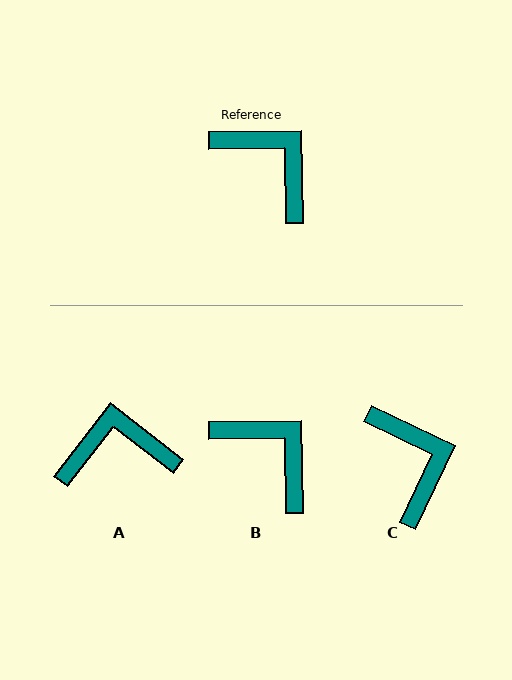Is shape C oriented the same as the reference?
No, it is off by about 27 degrees.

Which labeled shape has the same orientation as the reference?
B.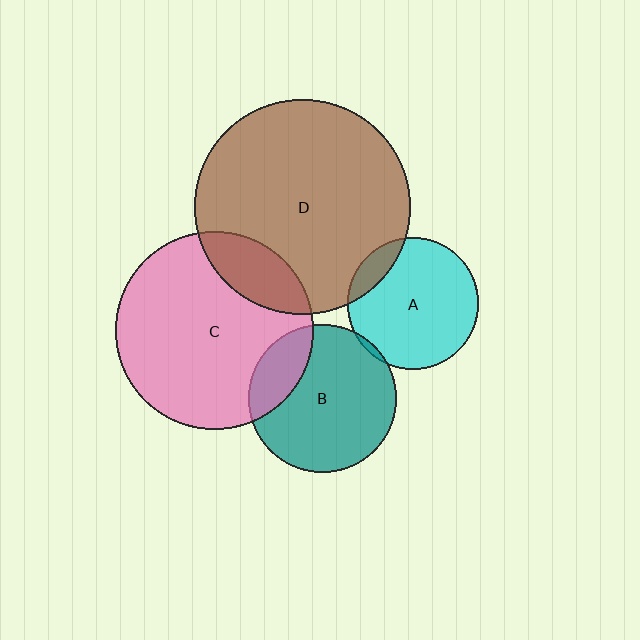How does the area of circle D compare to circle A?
Approximately 2.7 times.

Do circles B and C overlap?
Yes.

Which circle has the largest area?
Circle D (brown).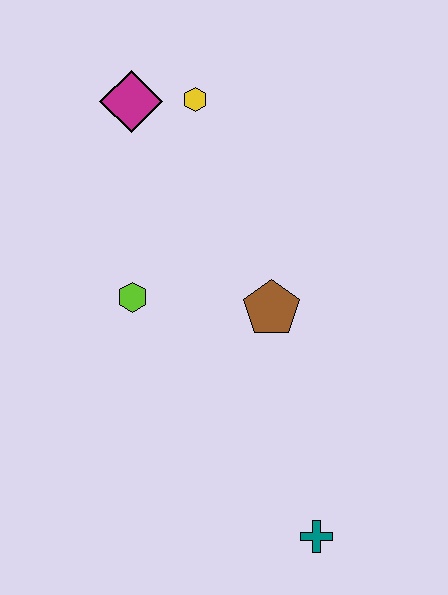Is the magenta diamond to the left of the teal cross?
Yes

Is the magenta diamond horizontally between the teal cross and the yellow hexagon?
No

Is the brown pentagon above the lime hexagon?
No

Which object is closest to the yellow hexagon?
The magenta diamond is closest to the yellow hexagon.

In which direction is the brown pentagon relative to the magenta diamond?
The brown pentagon is below the magenta diamond.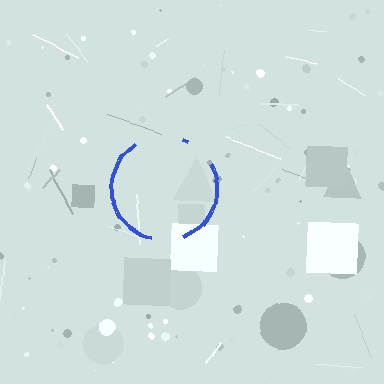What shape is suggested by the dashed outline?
The dashed outline suggests a circle.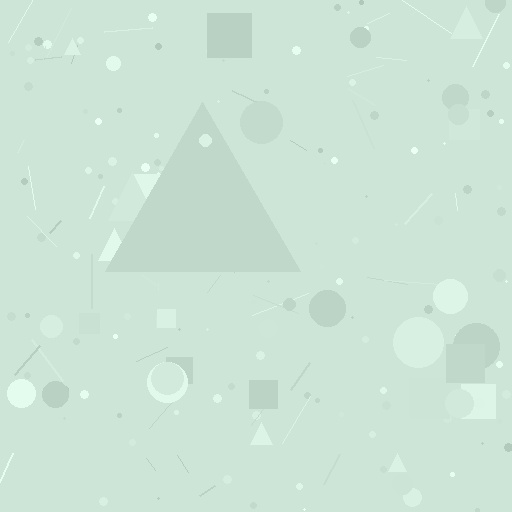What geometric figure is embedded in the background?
A triangle is embedded in the background.